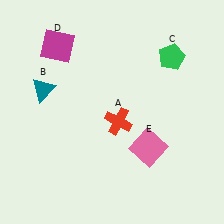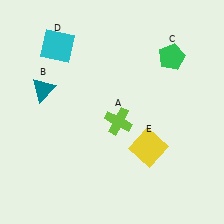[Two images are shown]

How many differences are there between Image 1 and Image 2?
There are 3 differences between the two images.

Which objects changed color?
A changed from red to lime. D changed from magenta to cyan. E changed from pink to yellow.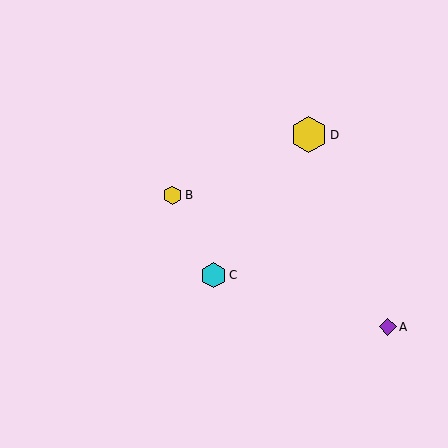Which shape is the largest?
The yellow hexagon (labeled D) is the largest.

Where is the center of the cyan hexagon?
The center of the cyan hexagon is at (214, 275).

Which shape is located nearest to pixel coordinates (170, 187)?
The yellow hexagon (labeled B) at (172, 195) is nearest to that location.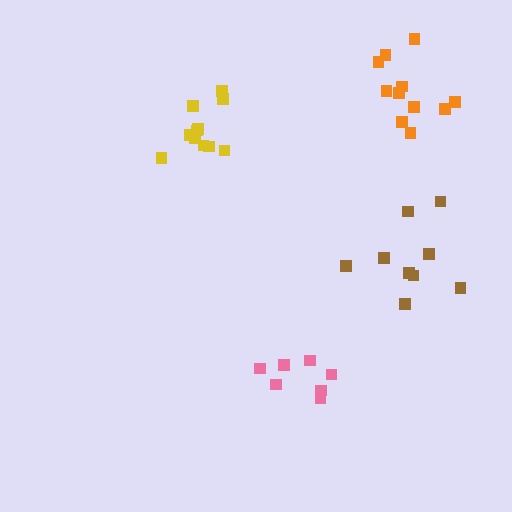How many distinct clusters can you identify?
There are 4 distinct clusters.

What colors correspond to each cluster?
The clusters are colored: brown, yellow, orange, pink.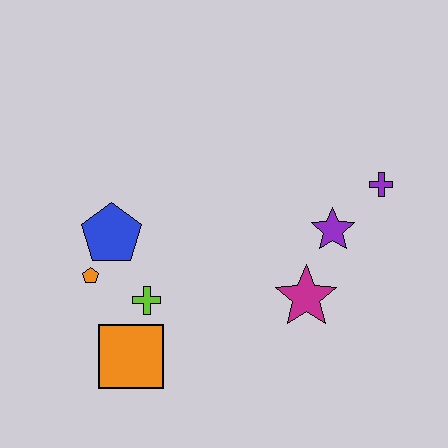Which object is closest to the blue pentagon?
The orange pentagon is closest to the blue pentagon.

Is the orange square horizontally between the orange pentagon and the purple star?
Yes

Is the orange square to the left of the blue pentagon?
No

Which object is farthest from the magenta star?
The orange pentagon is farthest from the magenta star.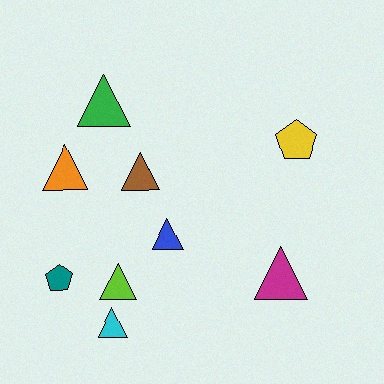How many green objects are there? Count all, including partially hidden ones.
There is 1 green object.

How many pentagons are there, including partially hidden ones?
There are 2 pentagons.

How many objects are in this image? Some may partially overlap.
There are 9 objects.